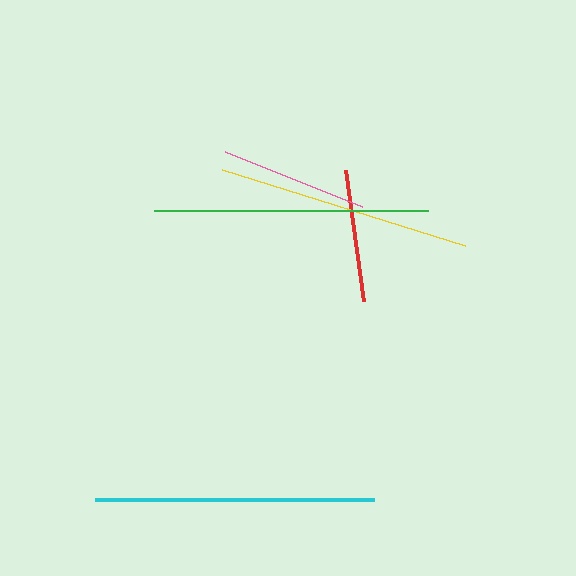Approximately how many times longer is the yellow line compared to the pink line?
The yellow line is approximately 1.7 times the length of the pink line.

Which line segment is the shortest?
The red line is the shortest at approximately 133 pixels.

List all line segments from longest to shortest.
From longest to shortest: cyan, green, yellow, pink, red.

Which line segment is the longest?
The cyan line is the longest at approximately 279 pixels.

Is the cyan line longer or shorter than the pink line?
The cyan line is longer than the pink line.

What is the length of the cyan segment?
The cyan segment is approximately 279 pixels long.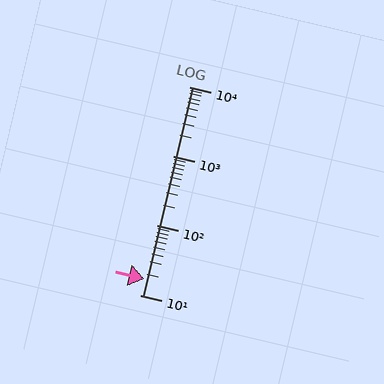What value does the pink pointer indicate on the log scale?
The pointer indicates approximately 17.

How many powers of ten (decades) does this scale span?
The scale spans 3 decades, from 10 to 10000.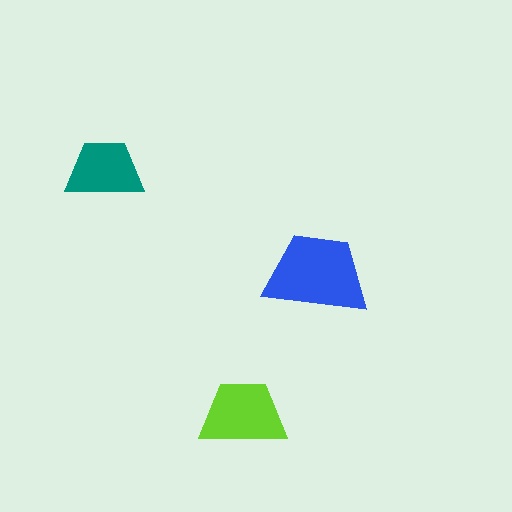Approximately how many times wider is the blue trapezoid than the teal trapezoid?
About 1.5 times wider.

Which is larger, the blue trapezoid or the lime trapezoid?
The blue one.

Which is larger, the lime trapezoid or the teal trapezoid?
The lime one.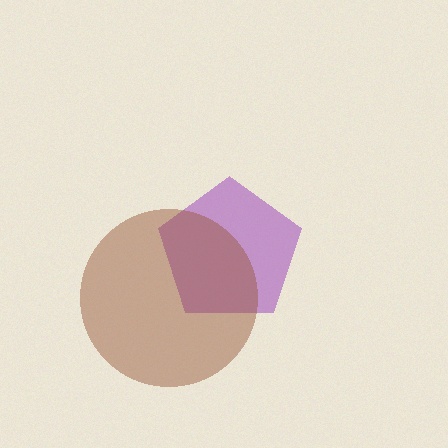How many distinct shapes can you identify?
There are 2 distinct shapes: a purple pentagon, a brown circle.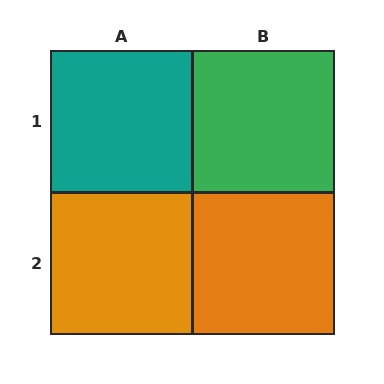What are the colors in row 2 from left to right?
Orange, orange.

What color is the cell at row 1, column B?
Green.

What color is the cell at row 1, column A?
Teal.